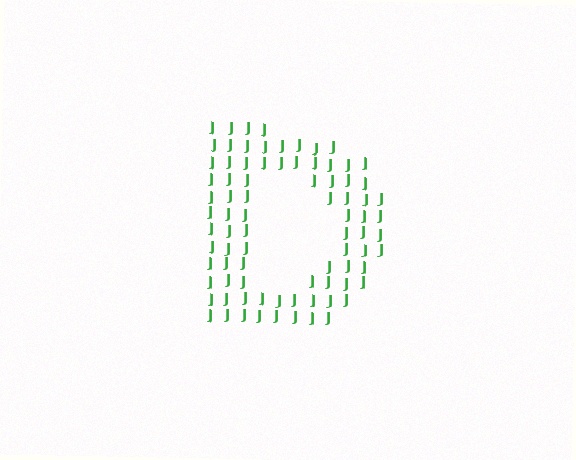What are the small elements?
The small elements are letter J's.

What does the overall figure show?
The overall figure shows the letter D.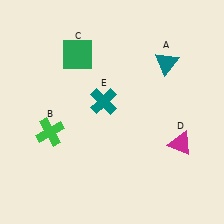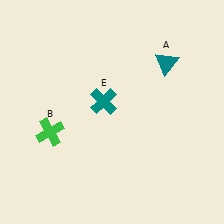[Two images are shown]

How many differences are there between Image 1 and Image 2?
There are 2 differences between the two images.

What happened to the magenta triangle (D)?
The magenta triangle (D) was removed in Image 2. It was in the bottom-right area of Image 1.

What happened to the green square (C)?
The green square (C) was removed in Image 2. It was in the top-left area of Image 1.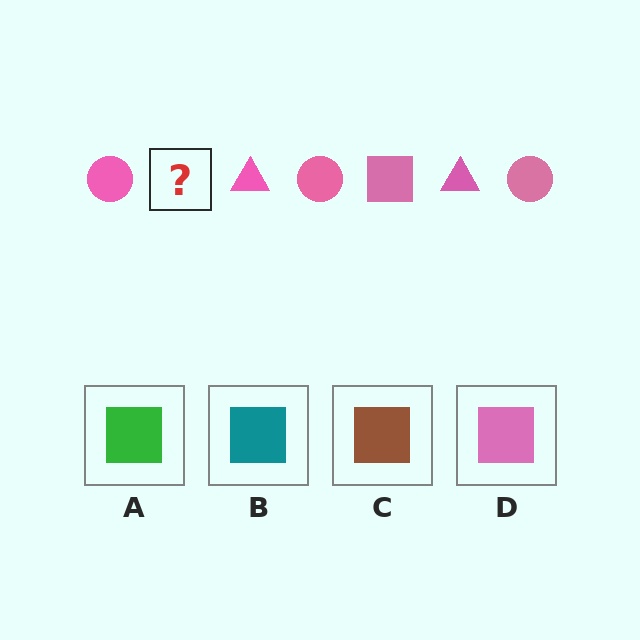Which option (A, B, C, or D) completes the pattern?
D.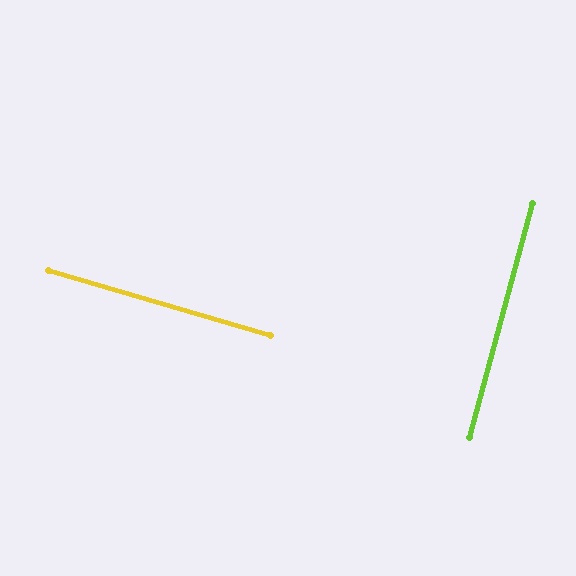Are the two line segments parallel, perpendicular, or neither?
Perpendicular — they meet at approximately 89°.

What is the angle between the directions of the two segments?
Approximately 89 degrees.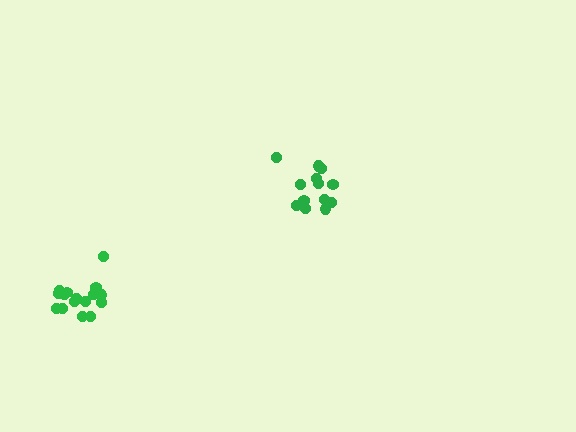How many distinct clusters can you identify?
There are 2 distinct clusters.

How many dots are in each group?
Group 1: 13 dots, Group 2: 16 dots (29 total).